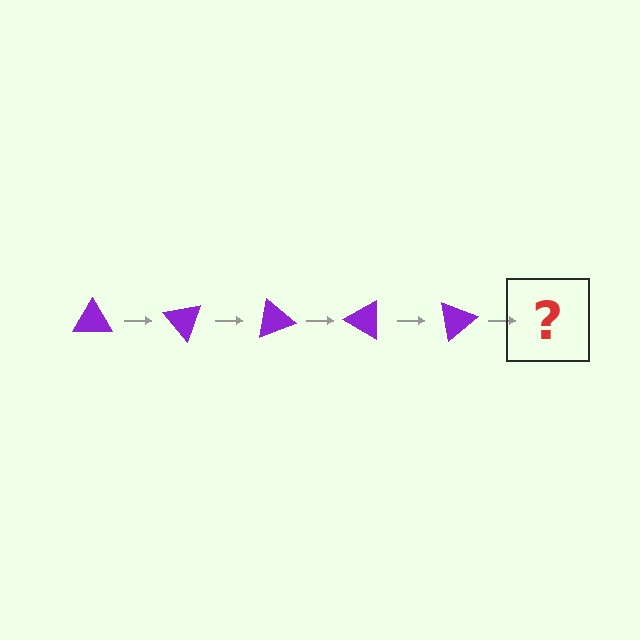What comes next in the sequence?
The next element should be a purple triangle rotated 250 degrees.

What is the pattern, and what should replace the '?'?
The pattern is that the triangle rotates 50 degrees each step. The '?' should be a purple triangle rotated 250 degrees.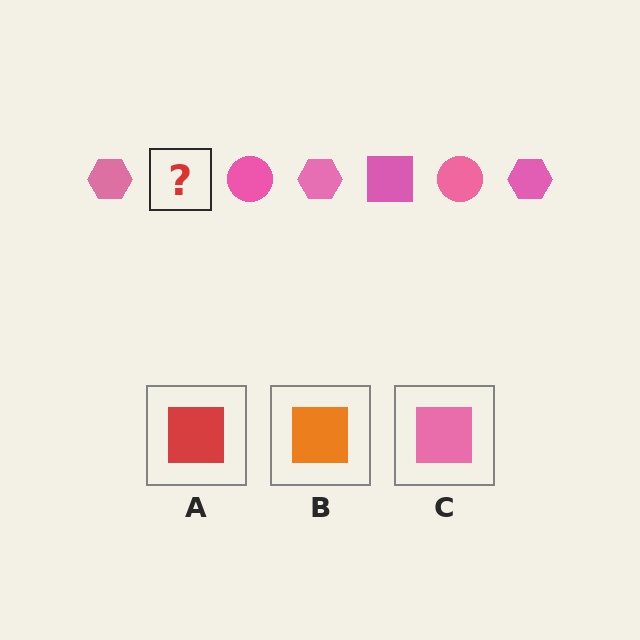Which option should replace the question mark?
Option C.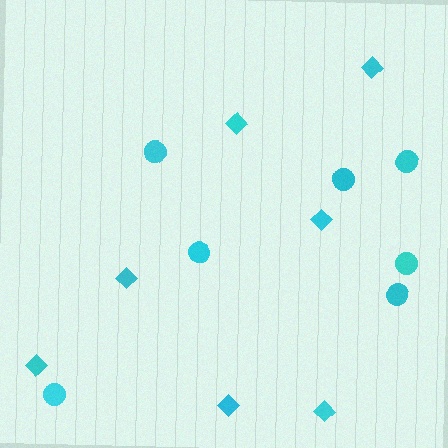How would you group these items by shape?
There are 2 groups: one group of diamonds (7) and one group of circles (7).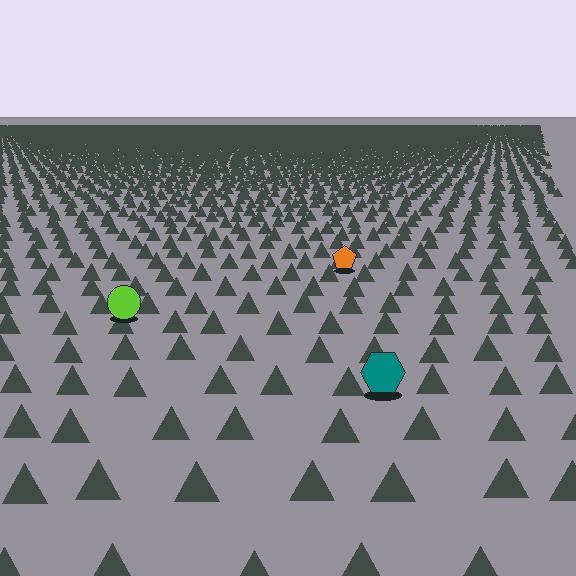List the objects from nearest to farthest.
From nearest to farthest: the teal hexagon, the lime circle, the orange pentagon.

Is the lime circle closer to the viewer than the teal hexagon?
No. The teal hexagon is closer — you can tell from the texture gradient: the ground texture is coarser near it.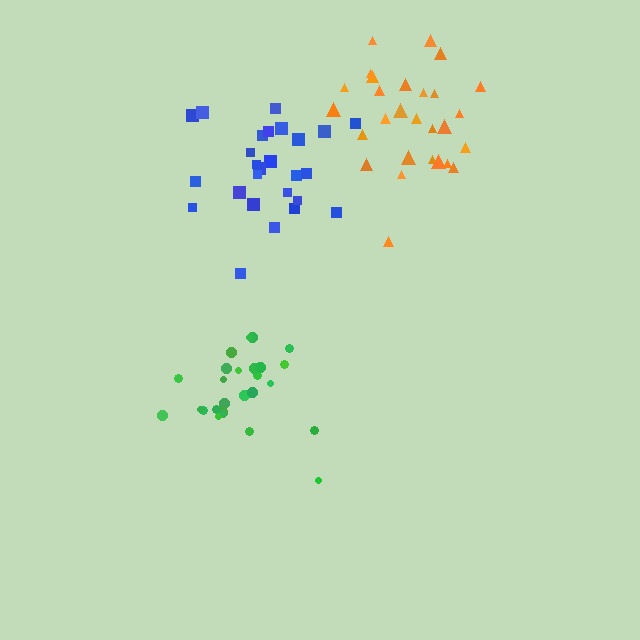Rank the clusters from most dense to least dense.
green, blue, orange.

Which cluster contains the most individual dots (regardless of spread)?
Orange (29).